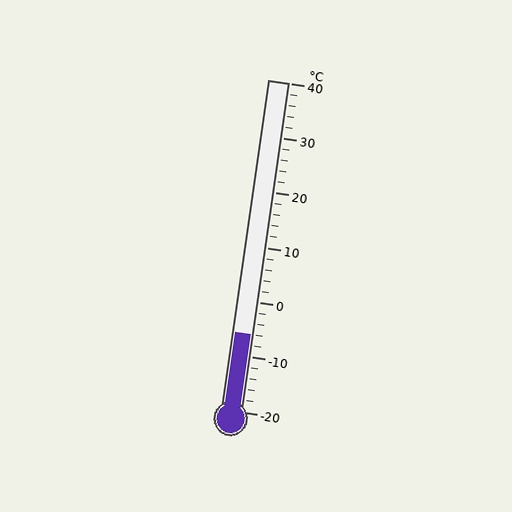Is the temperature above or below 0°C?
The temperature is below 0°C.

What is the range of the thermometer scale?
The thermometer scale ranges from -20°C to 40°C.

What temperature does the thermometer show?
The thermometer shows approximately -6°C.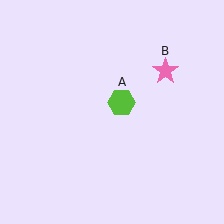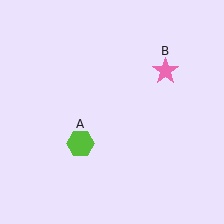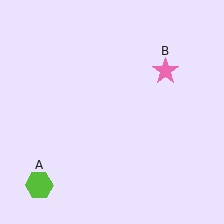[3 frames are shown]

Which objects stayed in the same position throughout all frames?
Pink star (object B) remained stationary.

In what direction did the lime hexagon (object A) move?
The lime hexagon (object A) moved down and to the left.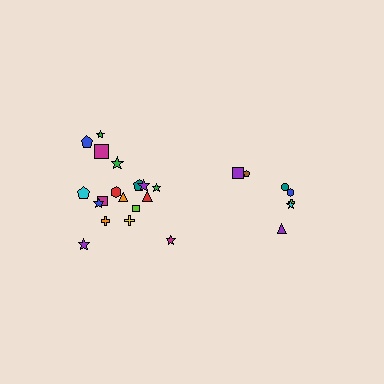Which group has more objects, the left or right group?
The left group.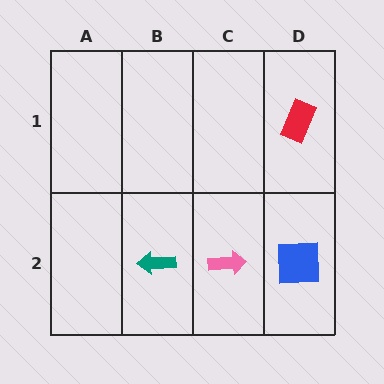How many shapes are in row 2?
3 shapes.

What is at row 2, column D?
A blue square.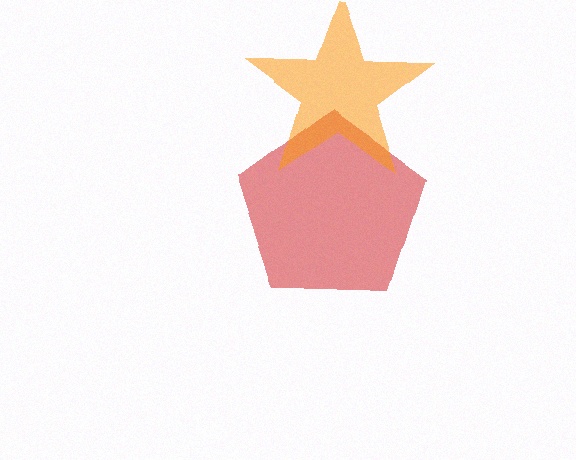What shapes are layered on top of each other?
The layered shapes are: a red pentagon, an orange star.